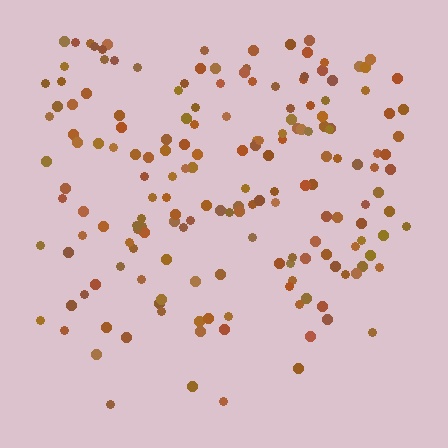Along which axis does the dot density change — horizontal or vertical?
Vertical.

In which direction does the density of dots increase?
From bottom to top, with the top side densest.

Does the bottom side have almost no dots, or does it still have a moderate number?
Still a moderate number, just noticeably fewer than the top.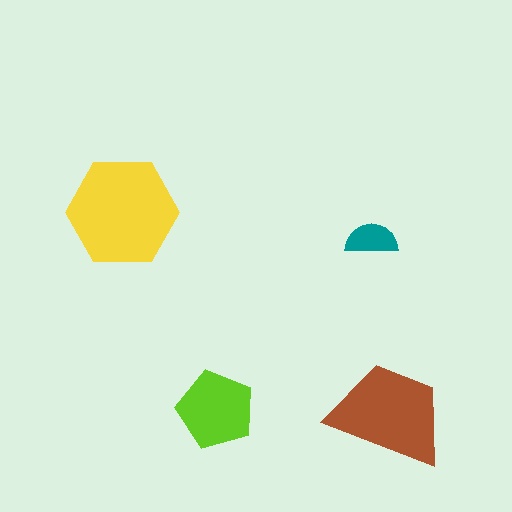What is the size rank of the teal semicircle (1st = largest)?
4th.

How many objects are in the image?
There are 4 objects in the image.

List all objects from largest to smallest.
The yellow hexagon, the brown trapezoid, the lime pentagon, the teal semicircle.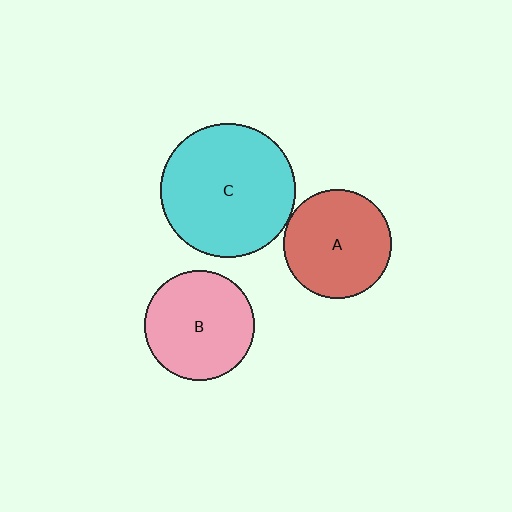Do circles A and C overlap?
Yes.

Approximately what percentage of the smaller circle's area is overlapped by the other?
Approximately 5%.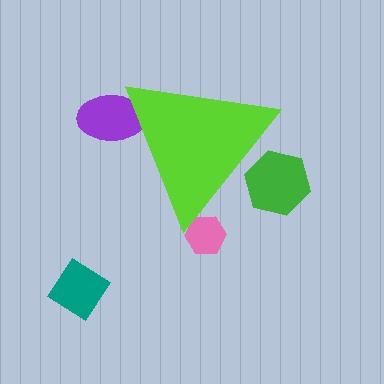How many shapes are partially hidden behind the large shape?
3 shapes are partially hidden.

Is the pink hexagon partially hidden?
Yes, the pink hexagon is partially hidden behind the lime triangle.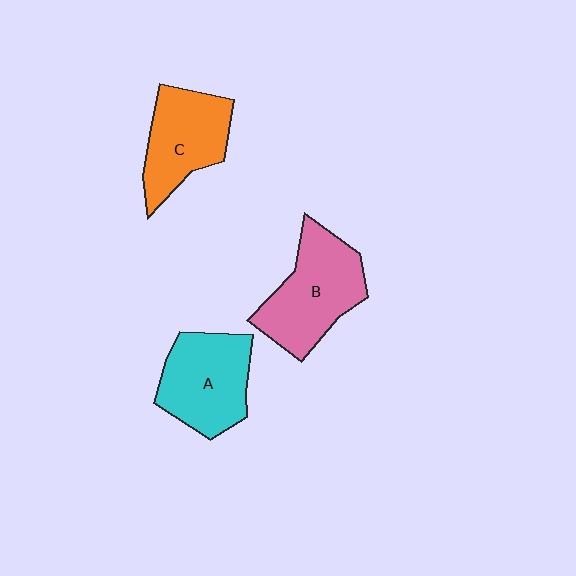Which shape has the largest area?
Shape B (pink).